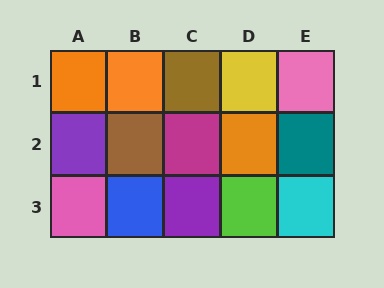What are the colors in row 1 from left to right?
Orange, orange, brown, yellow, pink.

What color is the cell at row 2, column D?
Orange.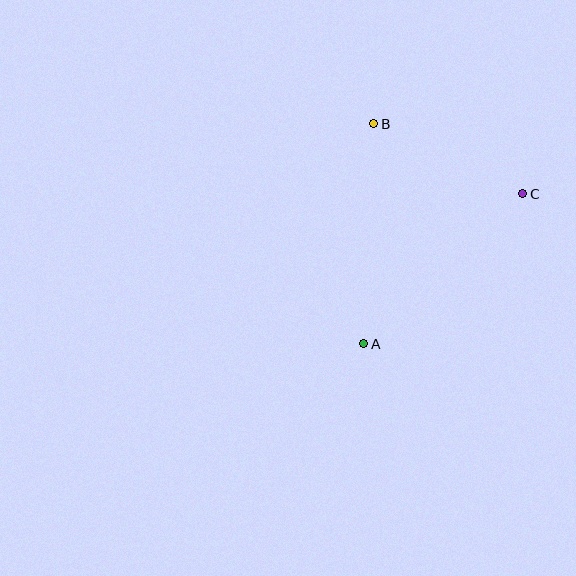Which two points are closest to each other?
Points B and C are closest to each other.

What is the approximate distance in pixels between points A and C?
The distance between A and C is approximately 219 pixels.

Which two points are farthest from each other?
Points A and B are farthest from each other.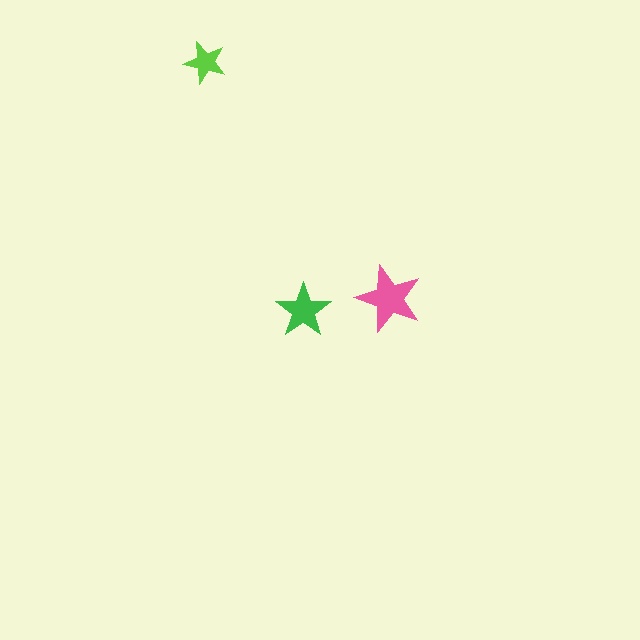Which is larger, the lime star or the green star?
The green one.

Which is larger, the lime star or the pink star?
The pink one.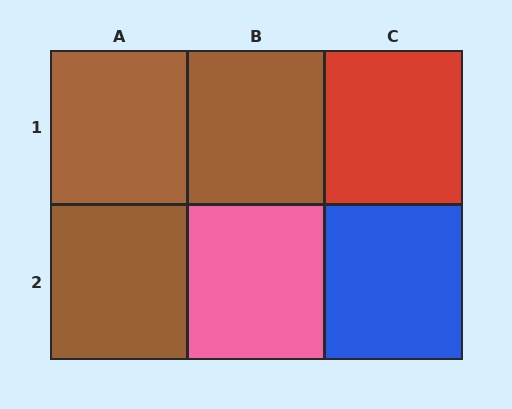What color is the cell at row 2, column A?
Brown.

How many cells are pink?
1 cell is pink.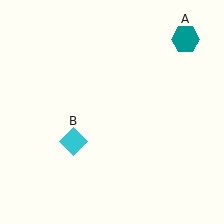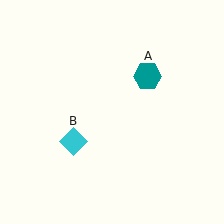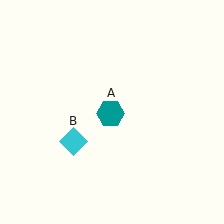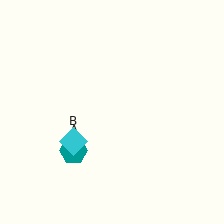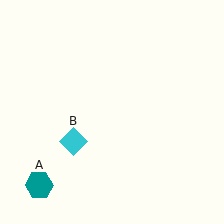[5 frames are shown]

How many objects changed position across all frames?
1 object changed position: teal hexagon (object A).